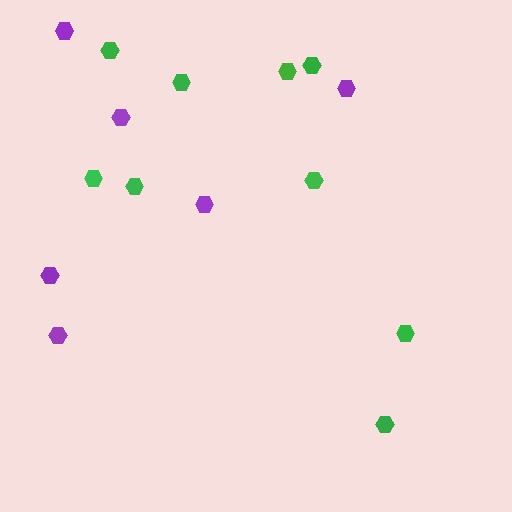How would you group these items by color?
There are 2 groups: one group of green hexagons (9) and one group of purple hexagons (6).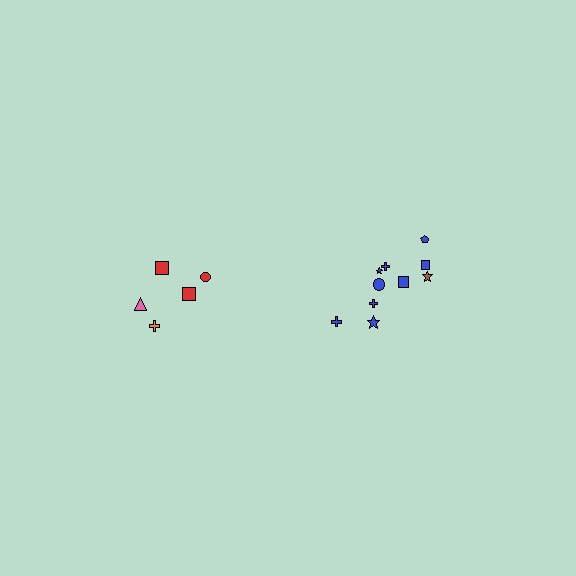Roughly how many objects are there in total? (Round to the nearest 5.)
Roughly 15 objects in total.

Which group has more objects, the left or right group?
The right group.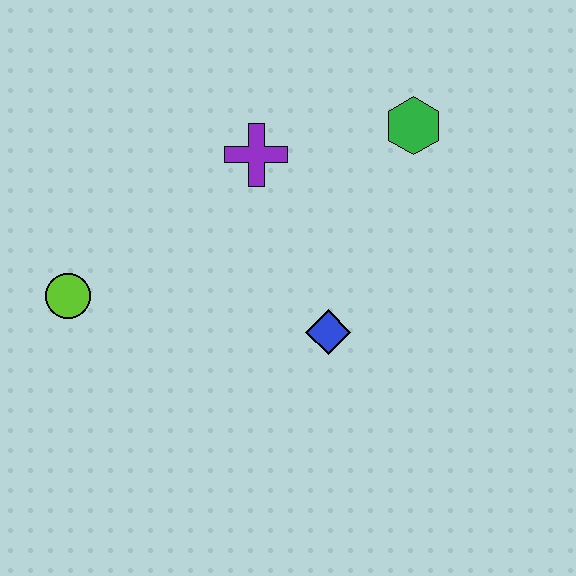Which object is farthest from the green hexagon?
The lime circle is farthest from the green hexagon.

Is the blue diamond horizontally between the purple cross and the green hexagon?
Yes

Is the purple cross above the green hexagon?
No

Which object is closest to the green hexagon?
The purple cross is closest to the green hexagon.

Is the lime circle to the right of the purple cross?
No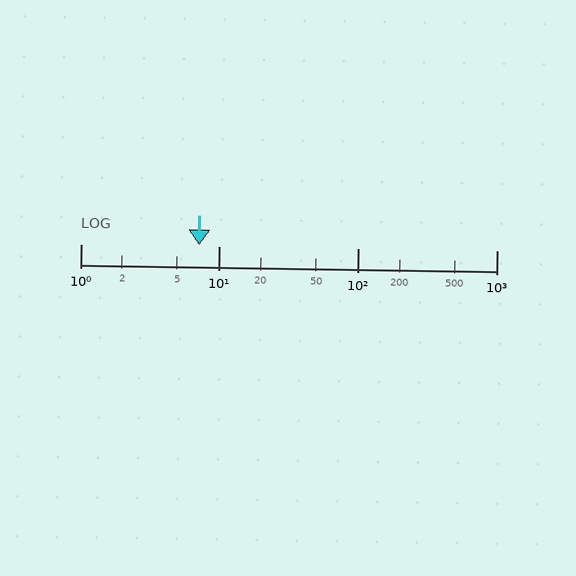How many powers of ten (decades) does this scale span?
The scale spans 3 decades, from 1 to 1000.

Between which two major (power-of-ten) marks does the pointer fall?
The pointer is between 1 and 10.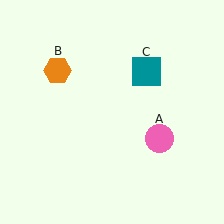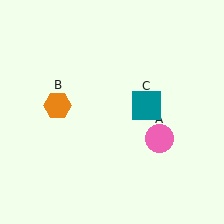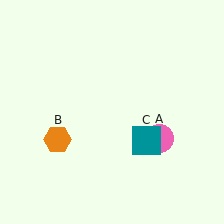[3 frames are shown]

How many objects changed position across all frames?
2 objects changed position: orange hexagon (object B), teal square (object C).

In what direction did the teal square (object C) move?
The teal square (object C) moved down.